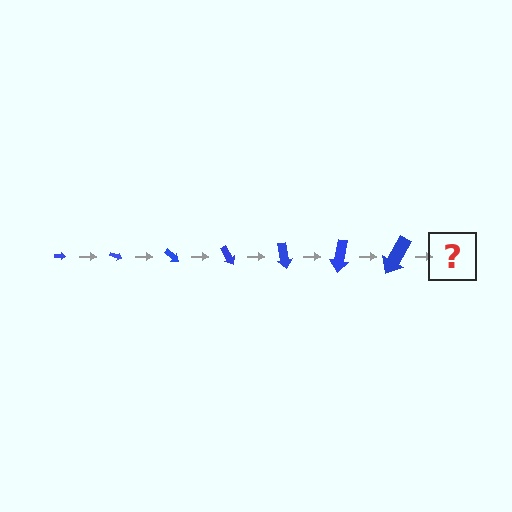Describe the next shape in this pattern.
It should be an arrow, larger than the previous one and rotated 140 degrees from the start.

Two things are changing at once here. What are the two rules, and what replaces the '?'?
The two rules are that the arrow grows larger each step and it rotates 20 degrees each step. The '?' should be an arrow, larger than the previous one and rotated 140 degrees from the start.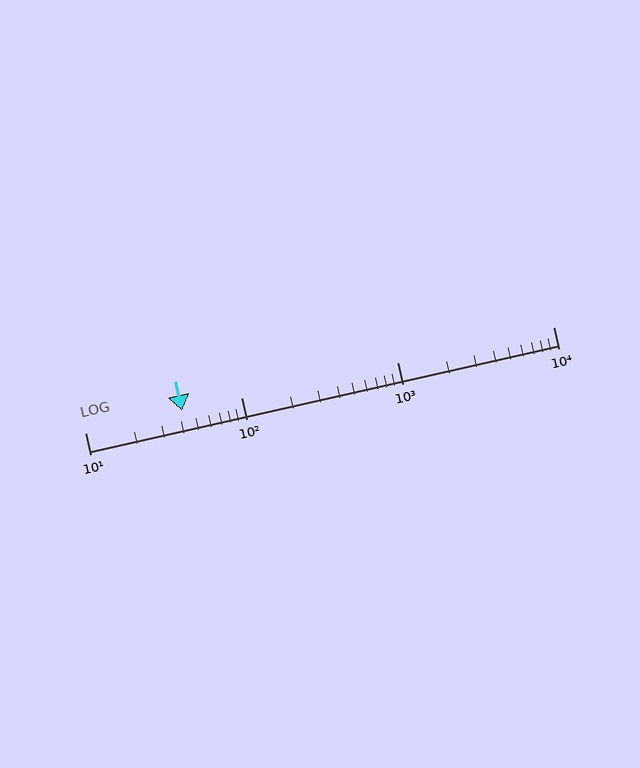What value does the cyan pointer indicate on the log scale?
The pointer indicates approximately 42.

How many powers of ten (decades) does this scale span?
The scale spans 3 decades, from 10 to 10000.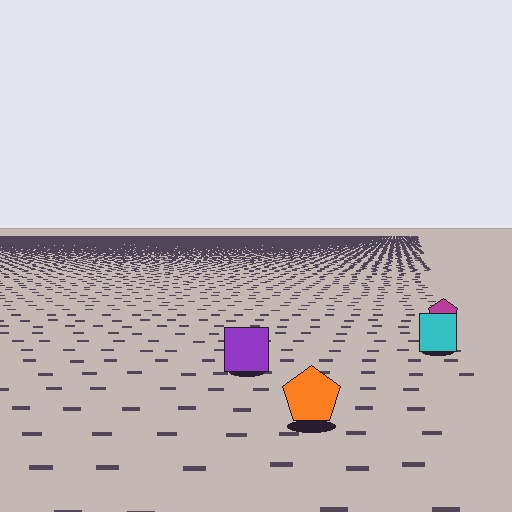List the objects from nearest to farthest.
From nearest to farthest: the orange pentagon, the purple square, the cyan square, the magenta pentagon.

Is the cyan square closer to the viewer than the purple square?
No. The purple square is closer — you can tell from the texture gradient: the ground texture is coarser near it.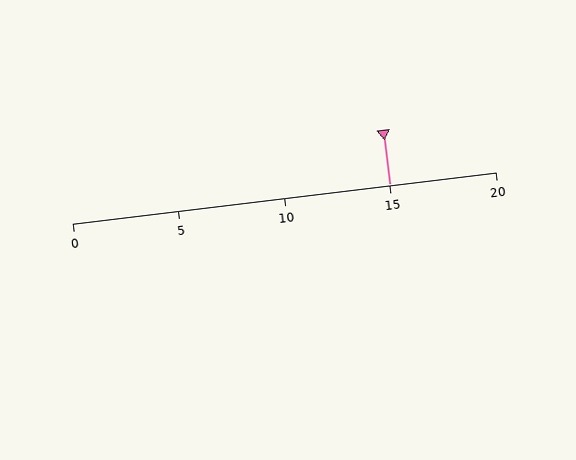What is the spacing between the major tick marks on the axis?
The major ticks are spaced 5 apart.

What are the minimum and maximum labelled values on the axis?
The axis runs from 0 to 20.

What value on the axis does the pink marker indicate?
The marker indicates approximately 15.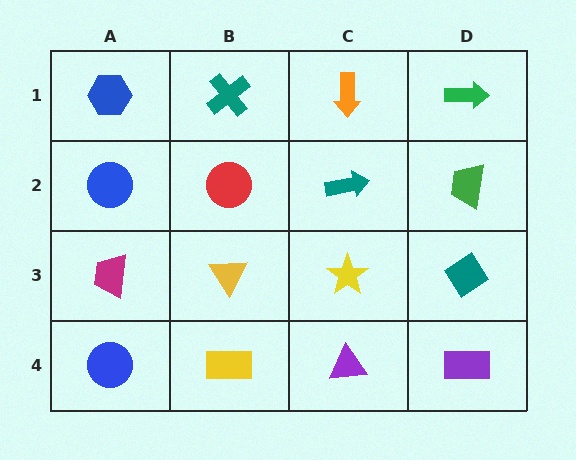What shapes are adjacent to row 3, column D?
A green trapezoid (row 2, column D), a purple rectangle (row 4, column D), a yellow star (row 3, column C).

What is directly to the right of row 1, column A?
A teal cross.